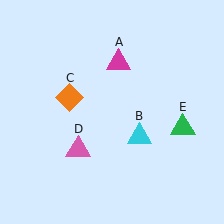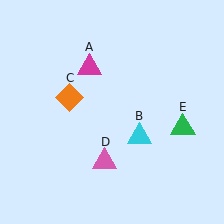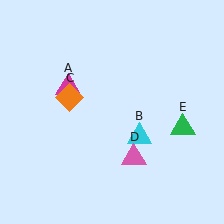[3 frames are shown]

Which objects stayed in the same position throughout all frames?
Cyan triangle (object B) and orange diamond (object C) and green triangle (object E) remained stationary.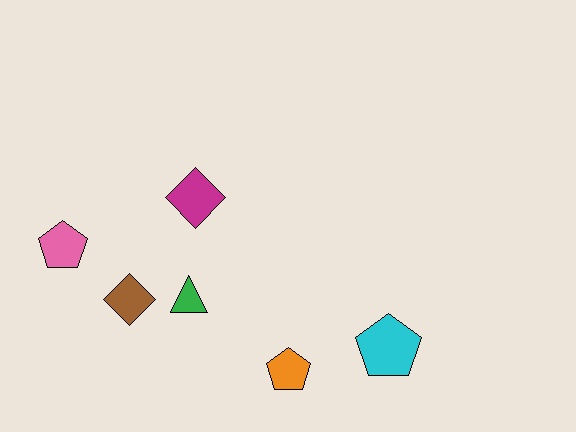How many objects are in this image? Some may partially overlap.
There are 6 objects.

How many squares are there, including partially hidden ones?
There are no squares.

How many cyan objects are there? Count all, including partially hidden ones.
There is 1 cyan object.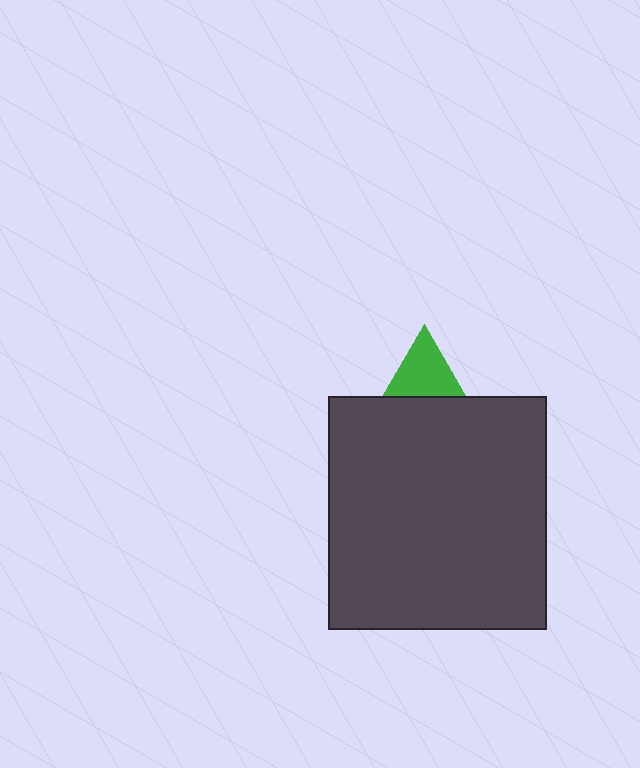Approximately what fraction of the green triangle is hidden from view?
Roughly 57% of the green triangle is hidden behind the dark gray rectangle.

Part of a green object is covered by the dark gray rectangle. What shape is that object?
It is a triangle.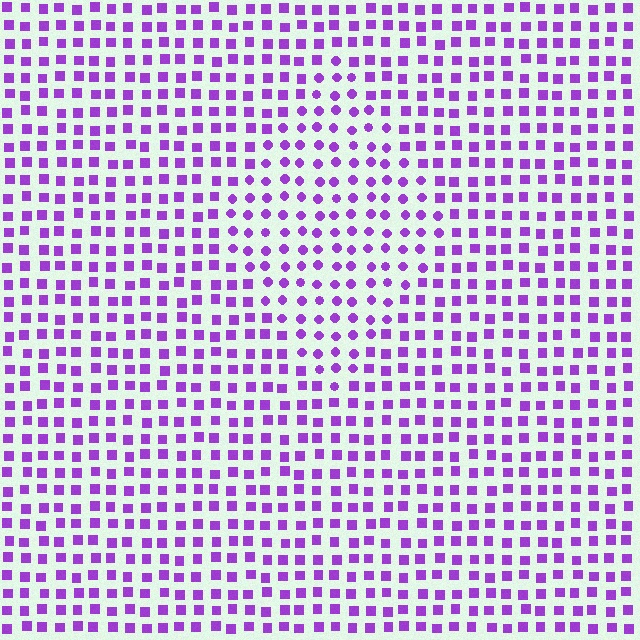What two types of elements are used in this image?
The image uses circles inside the diamond region and squares outside it.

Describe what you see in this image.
The image is filled with small purple elements arranged in a uniform grid. A diamond-shaped region contains circles, while the surrounding area contains squares. The boundary is defined purely by the change in element shape.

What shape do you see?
I see a diamond.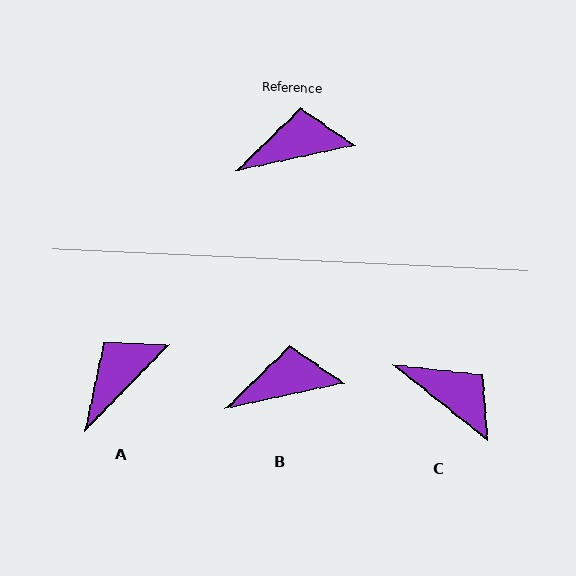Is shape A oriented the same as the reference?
No, it is off by about 33 degrees.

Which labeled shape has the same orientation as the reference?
B.